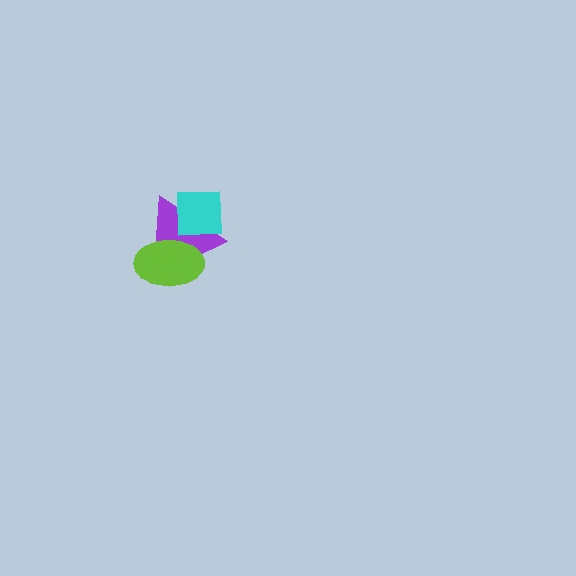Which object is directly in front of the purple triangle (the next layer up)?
The cyan square is directly in front of the purple triangle.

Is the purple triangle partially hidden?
Yes, it is partially covered by another shape.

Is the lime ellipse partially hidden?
No, no other shape covers it.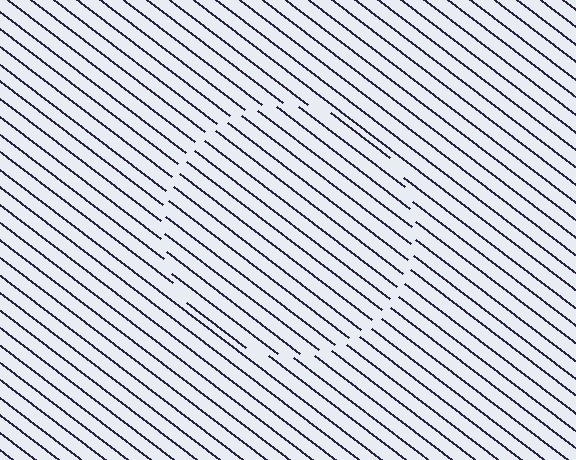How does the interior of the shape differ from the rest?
The interior of the shape contains the same grating, shifted by half a period — the contour is defined by the phase discontinuity where line-ends from the inner and outer gratings abut.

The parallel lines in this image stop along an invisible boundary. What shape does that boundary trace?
An illusory circle. The interior of the shape contains the same grating, shifted by half a period — the contour is defined by the phase discontinuity where line-ends from the inner and outer gratings abut.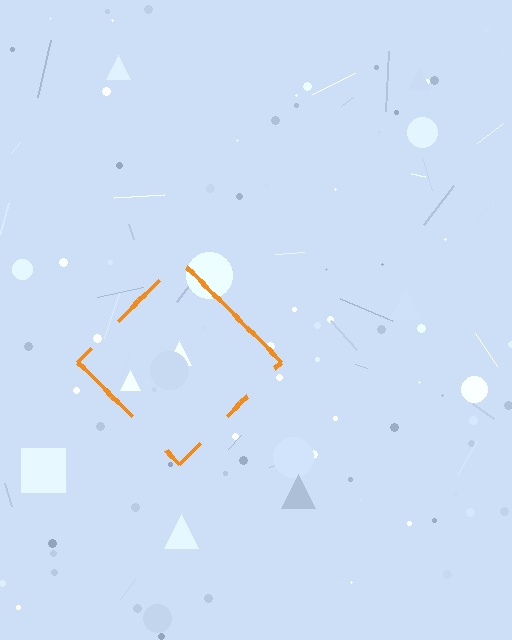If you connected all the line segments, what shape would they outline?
They would outline a diamond.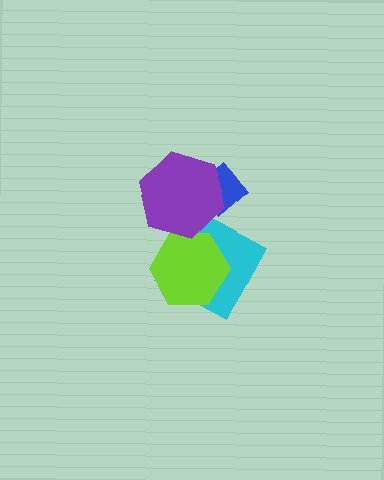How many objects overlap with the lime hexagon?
2 objects overlap with the lime hexagon.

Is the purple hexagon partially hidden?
No, no other shape covers it.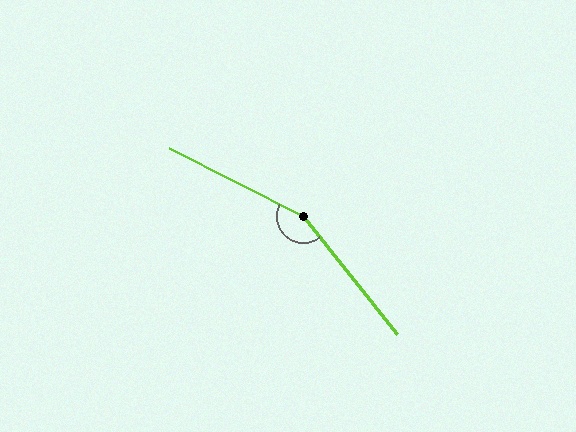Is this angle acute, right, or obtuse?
It is obtuse.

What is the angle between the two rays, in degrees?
Approximately 155 degrees.